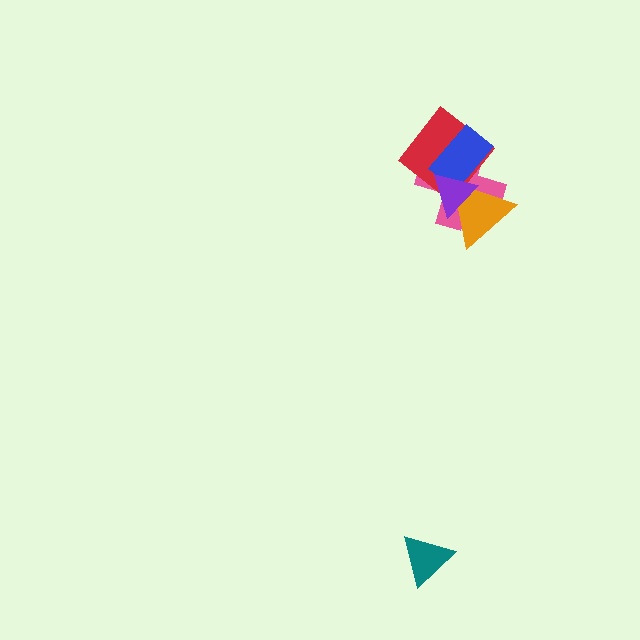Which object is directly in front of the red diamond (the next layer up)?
The blue rectangle is directly in front of the red diamond.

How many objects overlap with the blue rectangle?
4 objects overlap with the blue rectangle.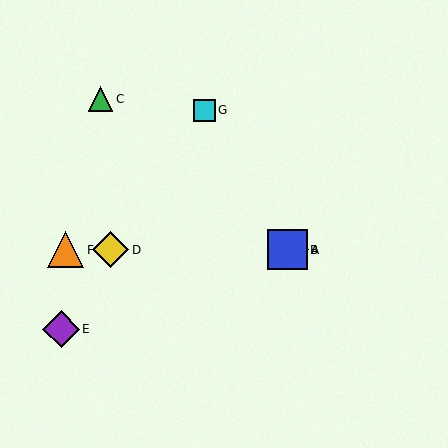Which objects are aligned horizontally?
Objects A, B, D, F are aligned horizontally.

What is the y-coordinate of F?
Object F is at y≈250.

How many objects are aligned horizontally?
4 objects (A, B, D, F) are aligned horizontally.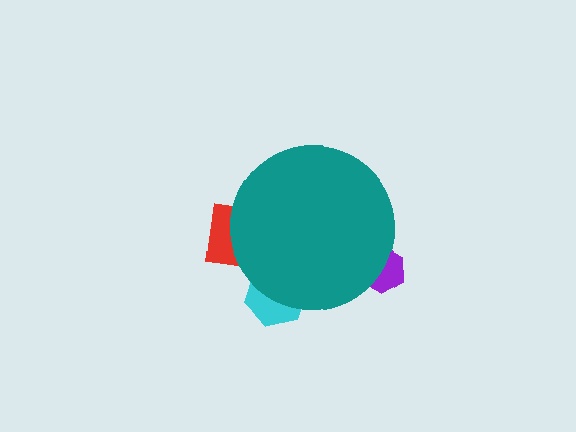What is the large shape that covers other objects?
A teal circle.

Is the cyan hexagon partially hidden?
Yes, the cyan hexagon is partially hidden behind the teal circle.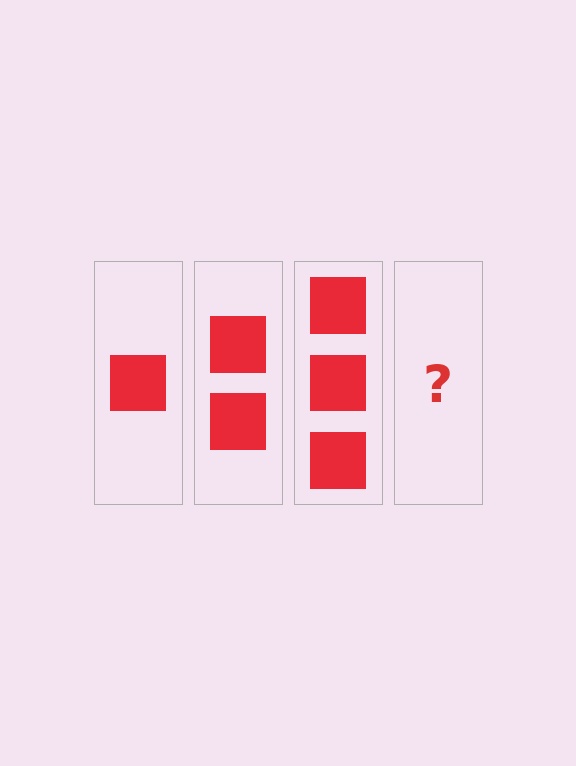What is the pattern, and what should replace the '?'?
The pattern is that each step adds one more square. The '?' should be 4 squares.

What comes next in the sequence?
The next element should be 4 squares.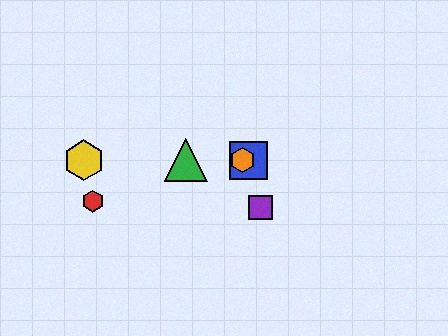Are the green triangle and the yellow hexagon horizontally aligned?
Yes, both are at y≈160.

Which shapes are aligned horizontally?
The blue square, the green triangle, the yellow hexagon, the orange hexagon are aligned horizontally.